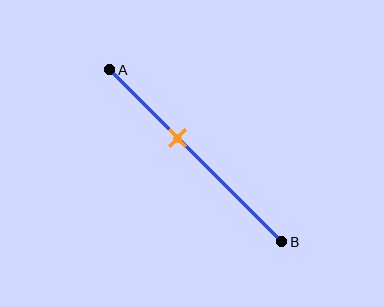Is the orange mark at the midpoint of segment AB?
No, the mark is at about 40% from A, not at the 50% midpoint.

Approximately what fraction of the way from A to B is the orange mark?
The orange mark is approximately 40% of the way from A to B.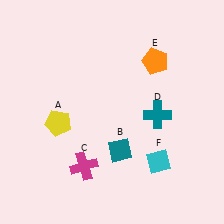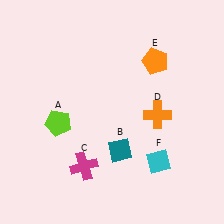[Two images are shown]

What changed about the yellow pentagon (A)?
In Image 1, A is yellow. In Image 2, it changed to lime.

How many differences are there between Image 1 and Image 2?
There are 2 differences between the two images.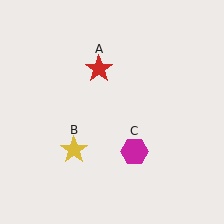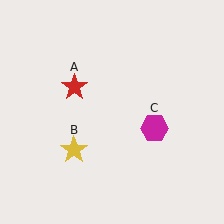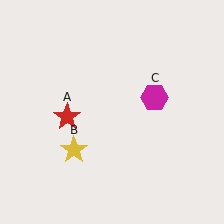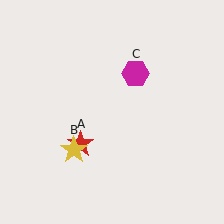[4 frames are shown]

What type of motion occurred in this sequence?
The red star (object A), magenta hexagon (object C) rotated counterclockwise around the center of the scene.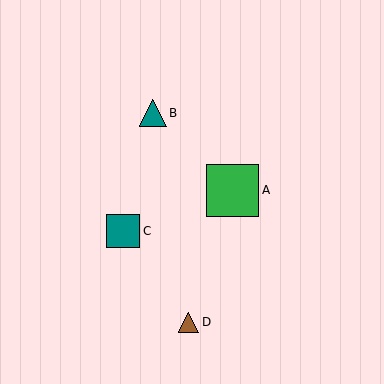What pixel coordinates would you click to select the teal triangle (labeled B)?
Click at (153, 113) to select the teal triangle B.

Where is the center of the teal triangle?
The center of the teal triangle is at (153, 113).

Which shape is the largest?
The green square (labeled A) is the largest.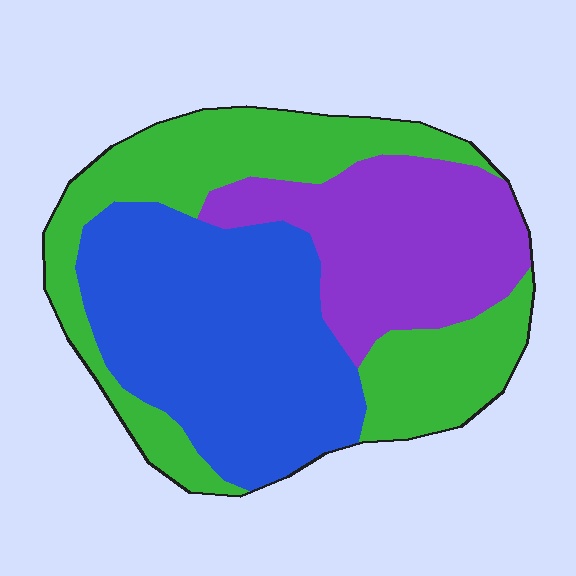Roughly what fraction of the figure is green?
Green covers 36% of the figure.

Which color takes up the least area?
Purple, at roughly 25%.